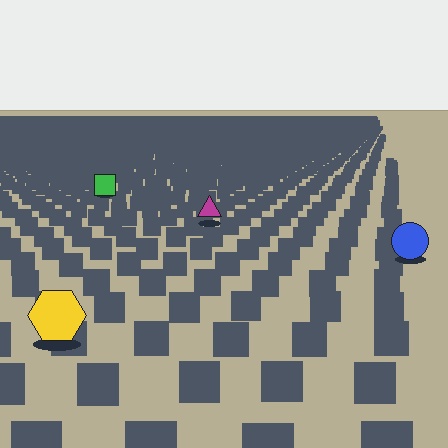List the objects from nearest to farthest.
From nearest to farthest: the yellow hexagon, the blue circle, the magenta triangle, the green square.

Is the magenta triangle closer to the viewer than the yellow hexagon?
No. The yellow hexagon is closer — you can tell from the texture gradient: the ground texture is coarser near it.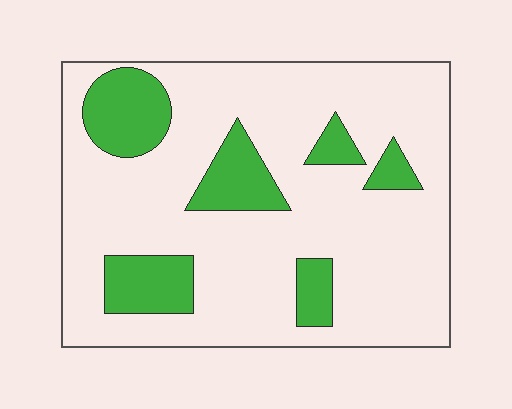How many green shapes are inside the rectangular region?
6.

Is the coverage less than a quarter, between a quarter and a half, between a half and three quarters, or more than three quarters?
Less than a quarter.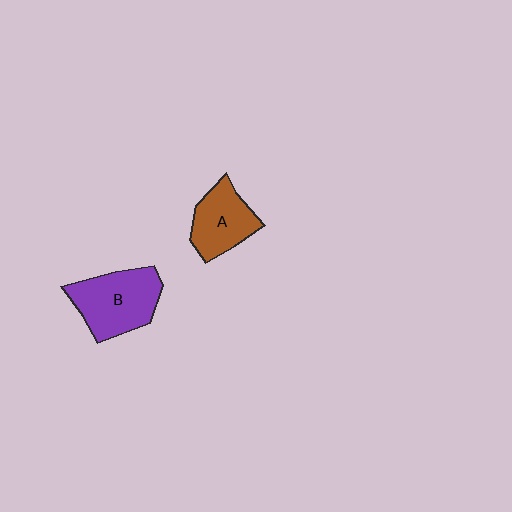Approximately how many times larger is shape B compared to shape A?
Approximately 1.3 times.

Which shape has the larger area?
Shape B (purple).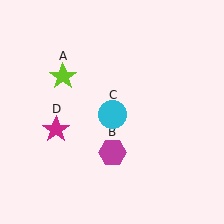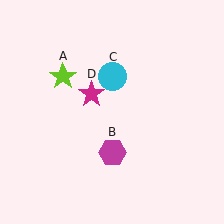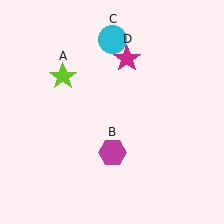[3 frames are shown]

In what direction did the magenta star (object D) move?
The magenta star (object D) moved up and to the right.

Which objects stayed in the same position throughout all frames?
Lime star (object A) and magenta hexagon (object B) remained stationary.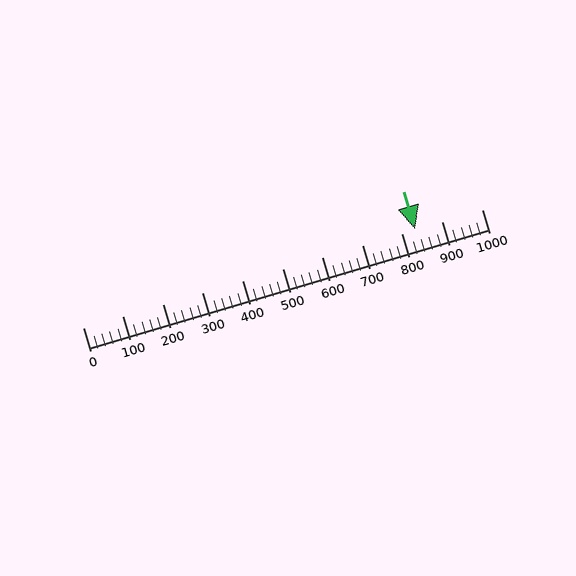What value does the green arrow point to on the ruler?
The green arrow points to approximately 832.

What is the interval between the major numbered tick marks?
The major tick marks are spaced 100 units apart.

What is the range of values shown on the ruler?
The ruler shows values from 0 to 1000.